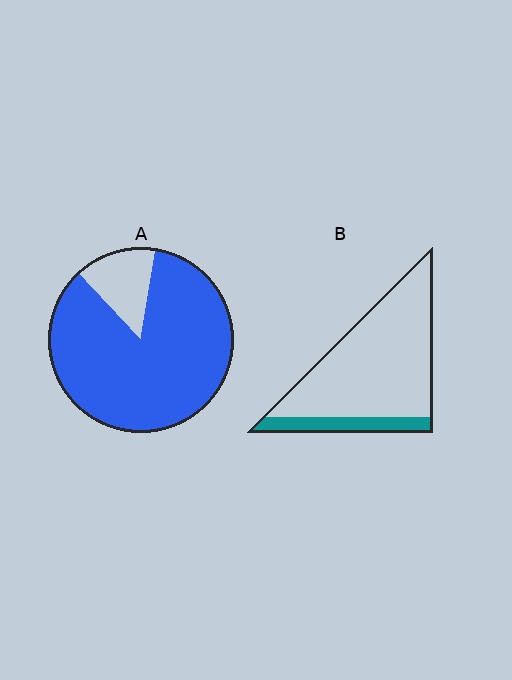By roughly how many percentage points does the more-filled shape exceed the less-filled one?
By roughly 70 percentage points (A over B).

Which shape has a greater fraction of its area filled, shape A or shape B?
Shape A.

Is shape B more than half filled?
No.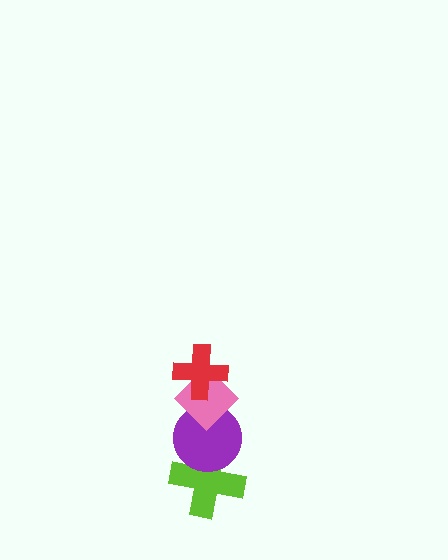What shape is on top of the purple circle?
The pink diamond is on top of the purple circle.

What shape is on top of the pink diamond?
The red cross is on top of the pink diamond.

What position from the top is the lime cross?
The lime cross is 4th from the top.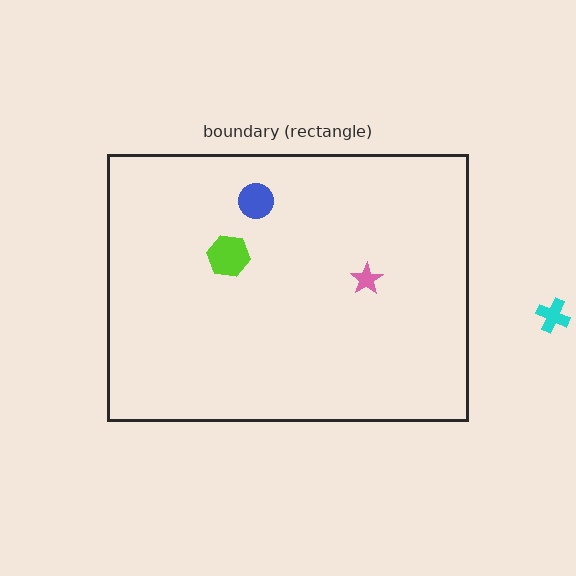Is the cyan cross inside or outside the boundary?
Outside.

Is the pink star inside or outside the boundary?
Inside.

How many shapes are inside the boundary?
3 inside, 1 outside.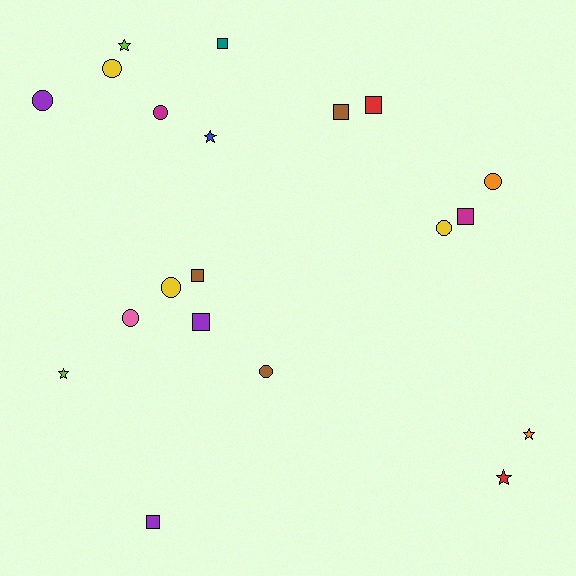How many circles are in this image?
There are 8 circles.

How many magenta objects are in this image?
There are 2 magenta objects.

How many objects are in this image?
There are 20 objects.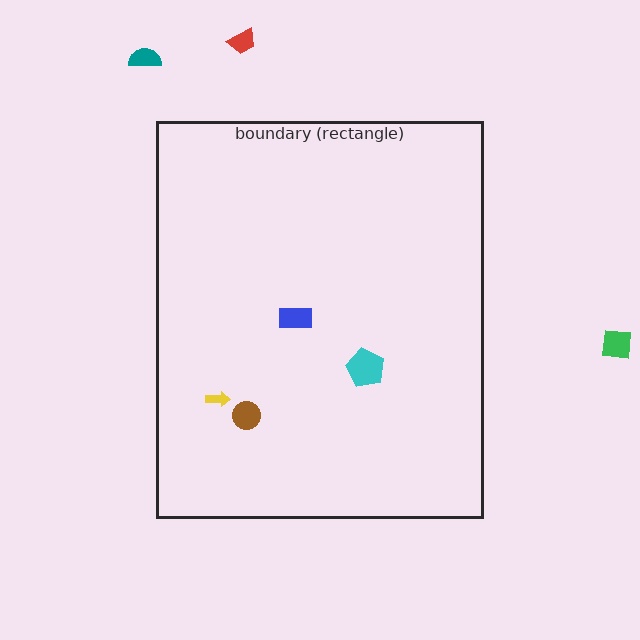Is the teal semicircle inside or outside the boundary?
Outside.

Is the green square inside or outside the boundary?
Outside.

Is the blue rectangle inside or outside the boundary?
Inside.